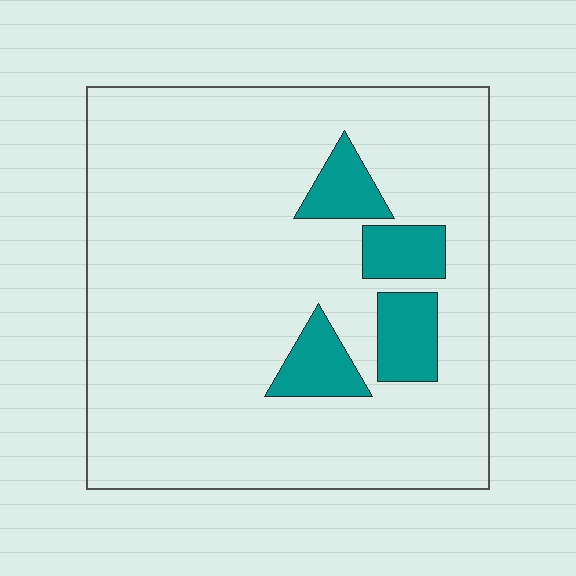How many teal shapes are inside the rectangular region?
4.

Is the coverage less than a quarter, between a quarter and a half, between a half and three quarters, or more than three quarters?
Less than a quarter.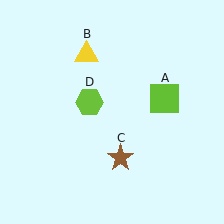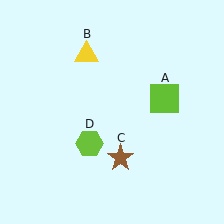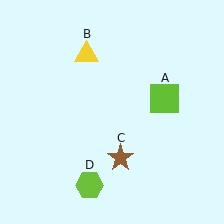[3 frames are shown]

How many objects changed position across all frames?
1 object changed position: lime hexagon (object D).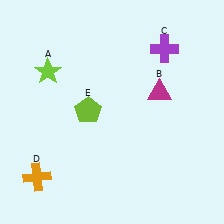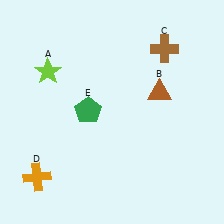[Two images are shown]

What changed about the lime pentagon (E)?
In Image 1, E is lime. In Image 2, it changed to green.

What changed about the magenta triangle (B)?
In Image 1, B is magenta. In Image 2, it changed to brown.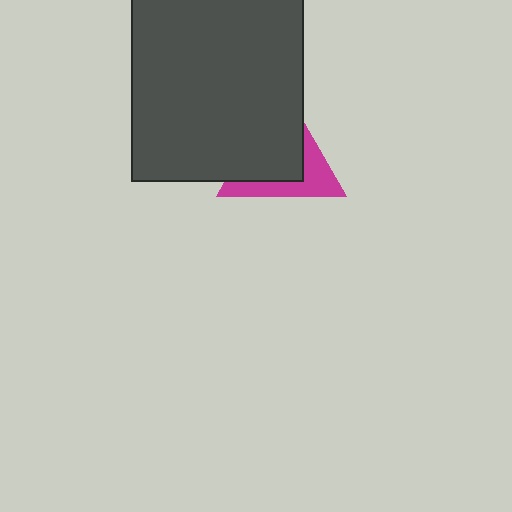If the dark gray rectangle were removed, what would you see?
You would see the complete magenta triangle.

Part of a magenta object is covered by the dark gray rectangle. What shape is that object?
It is a triangle.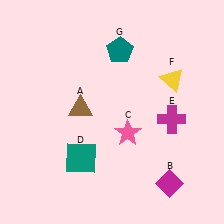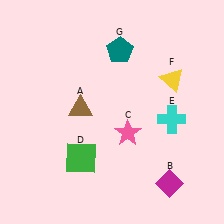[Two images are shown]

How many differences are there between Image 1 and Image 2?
There are 2 differences between the two images.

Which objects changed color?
D changed from teal to green. E changed from magenta to cyan.